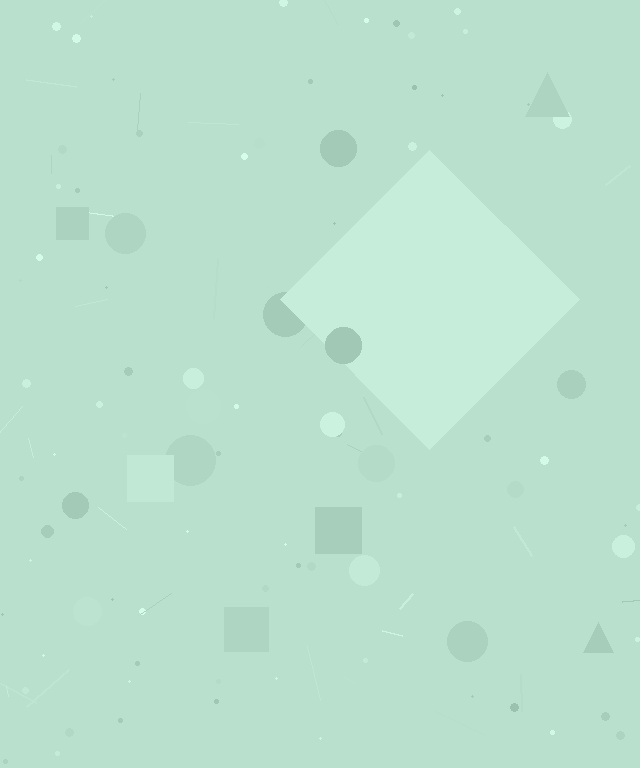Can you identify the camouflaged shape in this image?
The camouflaged shape is a diamond.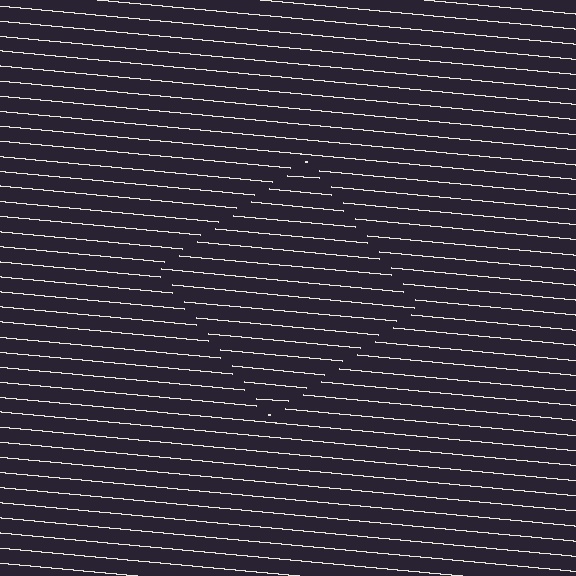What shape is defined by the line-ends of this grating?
An illusory square. The interior of the shape contains the same grating, shifted by half a period — the contour is defined by the phase discontinuity where line-ends from the inner and outer gratings abut.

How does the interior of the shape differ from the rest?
The interior of the shape contains the same grating, shifted by half a period — the contour is defined by the phase discontinuity where line-ends from the inner and outer gratings abut.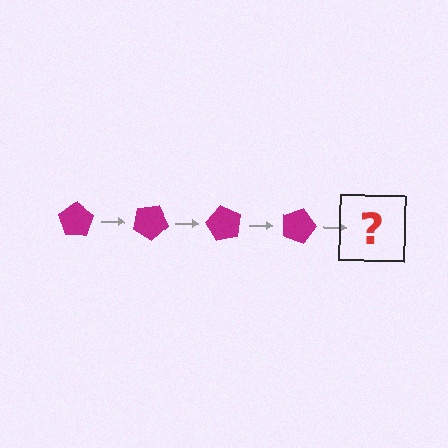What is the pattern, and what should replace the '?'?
The pattern is that the pentagon rotates 30 degrees each step. The '?' should be a magenta pentagon rotated 120 degrees.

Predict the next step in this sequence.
The next step is a magenta pentagon rotated 120 degrees.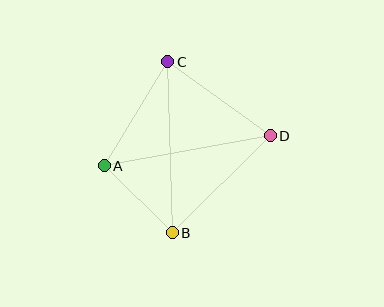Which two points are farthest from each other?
Points B and C are farthest from each other.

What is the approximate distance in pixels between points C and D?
The distance between C and D is approximately 126 pixels.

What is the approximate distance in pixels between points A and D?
The distance between A and D is approximately 169 pixels.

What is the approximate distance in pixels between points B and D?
The distance between B and D is approximately 138 pixels.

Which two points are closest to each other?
Points A and B are closest to each other.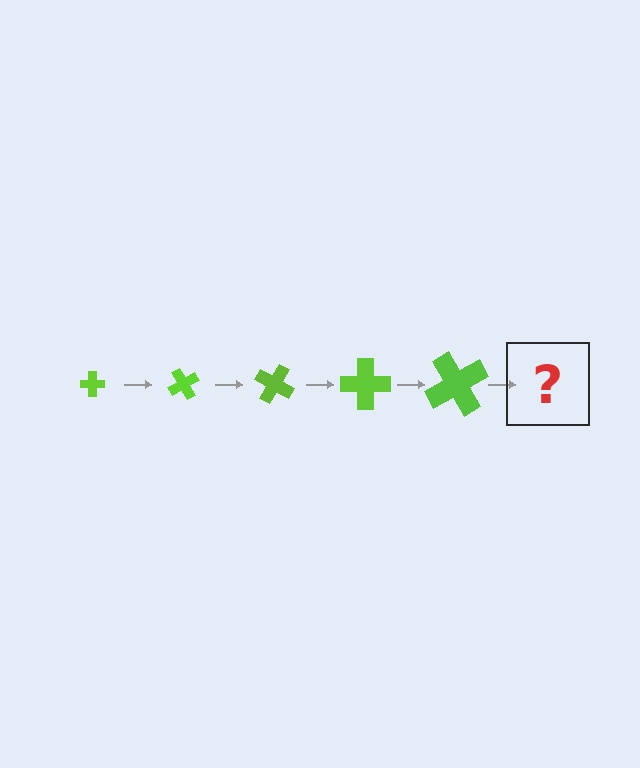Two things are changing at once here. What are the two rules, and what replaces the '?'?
The two rules are that the cross grows larger each step and it rotates 60 degrees each step. The '?' should be a cross, larger than the previous one and rotated 300 degrees from the start.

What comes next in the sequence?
The next element should be a cross, larger than the previous one and rotated 300 degrees from the start.